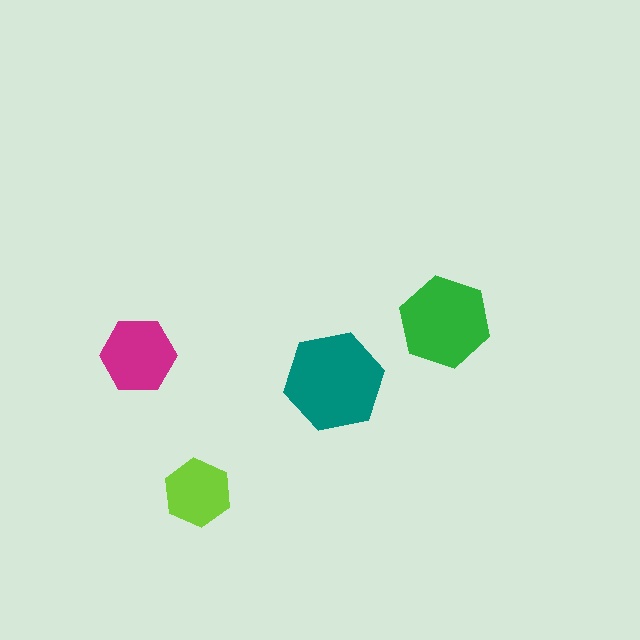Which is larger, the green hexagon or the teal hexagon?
The teal one.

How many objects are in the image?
There are 4 objects in the image.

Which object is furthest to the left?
The magenta hexagon is leftmost.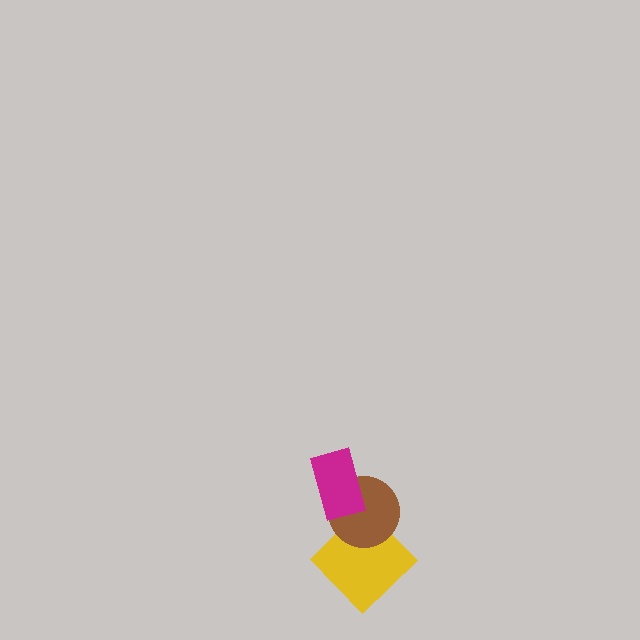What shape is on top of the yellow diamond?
The brown circle is on top of the yellow diamond.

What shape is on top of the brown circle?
The magenta rectangle is on top of the brown circle.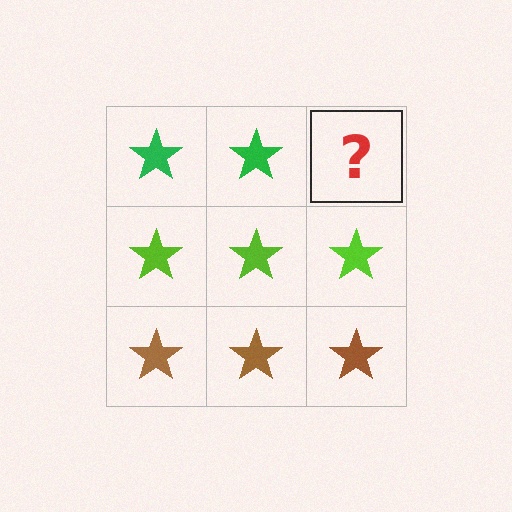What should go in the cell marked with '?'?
The missing cell should contain a green star.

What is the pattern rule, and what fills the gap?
The rule is that each row has a consistent color. The gap should be filled with a green star.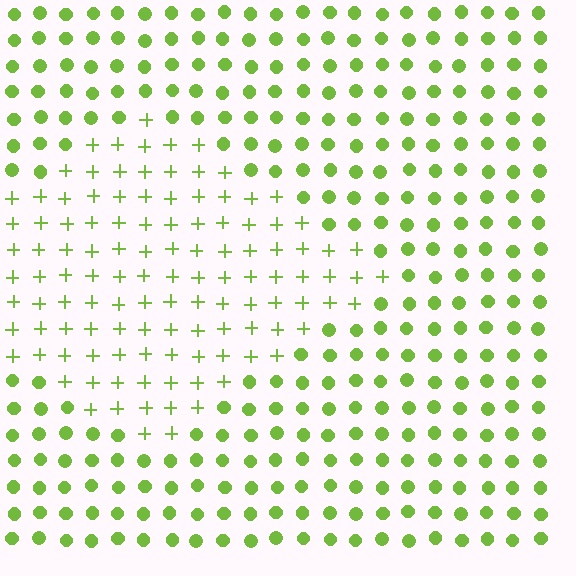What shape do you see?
I see a diamond.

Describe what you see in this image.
The image is filled with small lime elements arranged in a uniform grid. A diamond-shaped region contains plus signs, while the surrounding area contains circles. The boundary is defined purely by the change in element shape.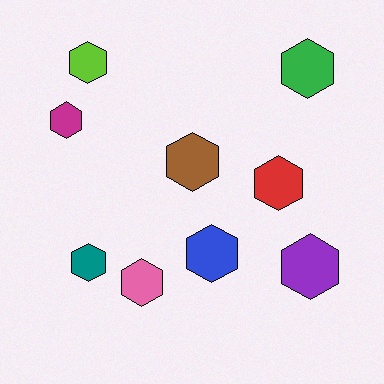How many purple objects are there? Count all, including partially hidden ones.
There is 1 purple object.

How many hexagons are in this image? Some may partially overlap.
There are 9 hexagons.